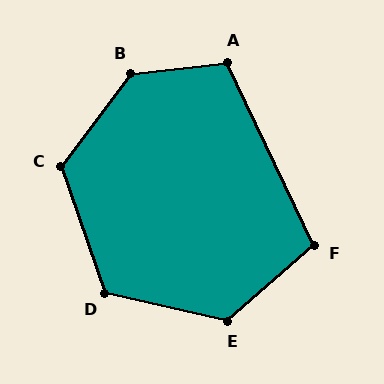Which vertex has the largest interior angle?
B, at approximately 133 degrees.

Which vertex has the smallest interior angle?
F, at approximately 105 degrees.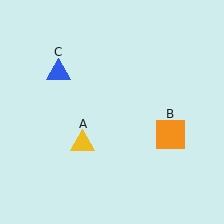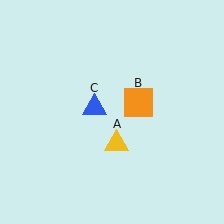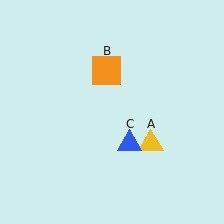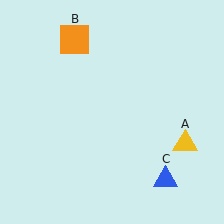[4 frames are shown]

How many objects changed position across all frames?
3 objects changed position: yellow triangle (object A), orange square (object B), blue triangle (object C).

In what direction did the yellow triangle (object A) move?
The yellow triangle (object A) moved right.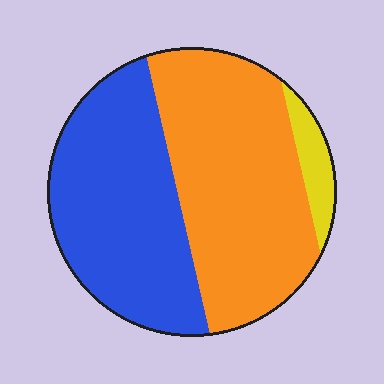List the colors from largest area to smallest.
From largest to smallest: orange, blue, yellow.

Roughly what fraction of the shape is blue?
Blue covers around 45% of the shape.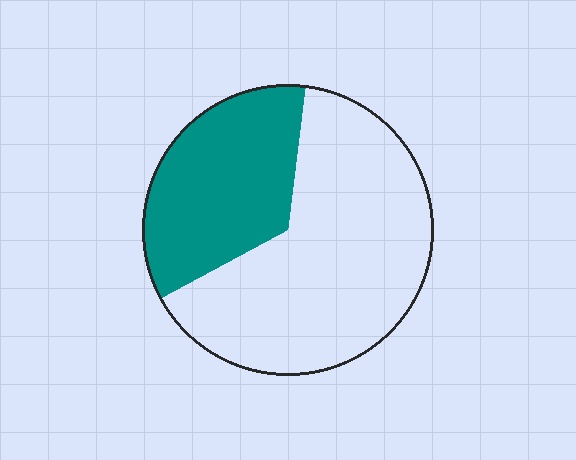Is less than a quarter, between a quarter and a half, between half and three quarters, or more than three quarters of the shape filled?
Between a quarter and a half.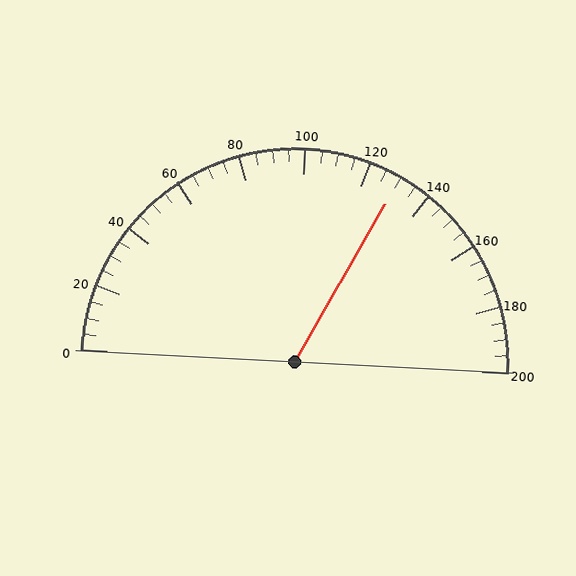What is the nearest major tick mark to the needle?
The nearest major tick mark is 120.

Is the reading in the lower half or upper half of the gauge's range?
The reading is in the upper half of the range (0 to 200).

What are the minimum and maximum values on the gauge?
The gauge ranges from 0 to 200.